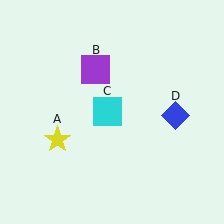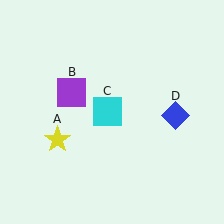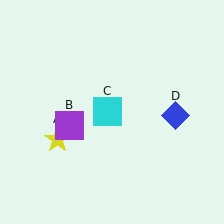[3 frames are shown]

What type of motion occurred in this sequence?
The purple square (object B) rotated counterclockwise around the center of the scene.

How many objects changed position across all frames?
1 object changed position: purple square (object B).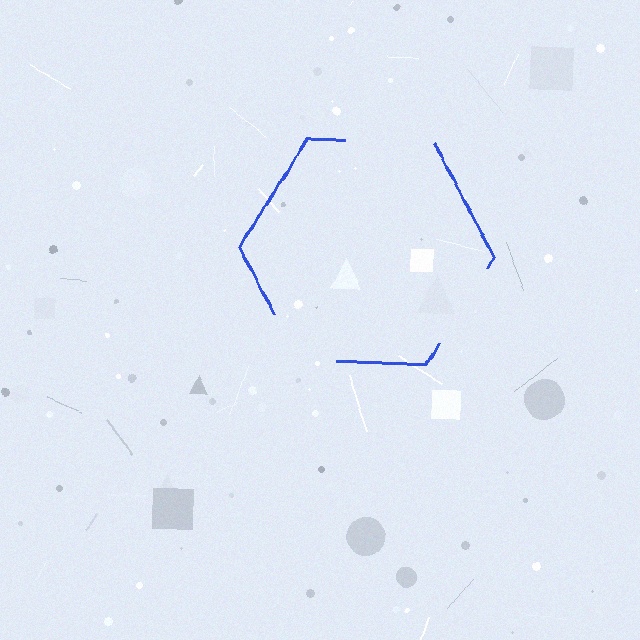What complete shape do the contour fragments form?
The contour fragments form a hexagon.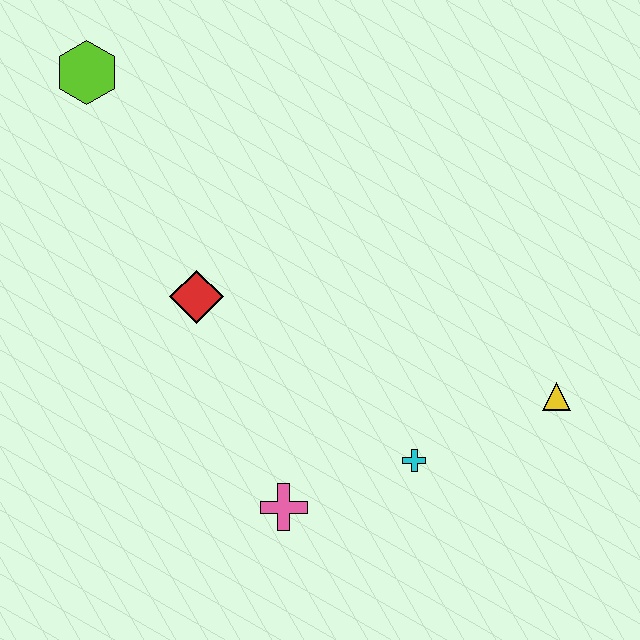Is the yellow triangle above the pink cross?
Yes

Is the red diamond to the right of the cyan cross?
No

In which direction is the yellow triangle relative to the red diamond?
The yellow triangle is to the right of the red diamond.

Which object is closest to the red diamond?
The pink cross is closest to the red diamond.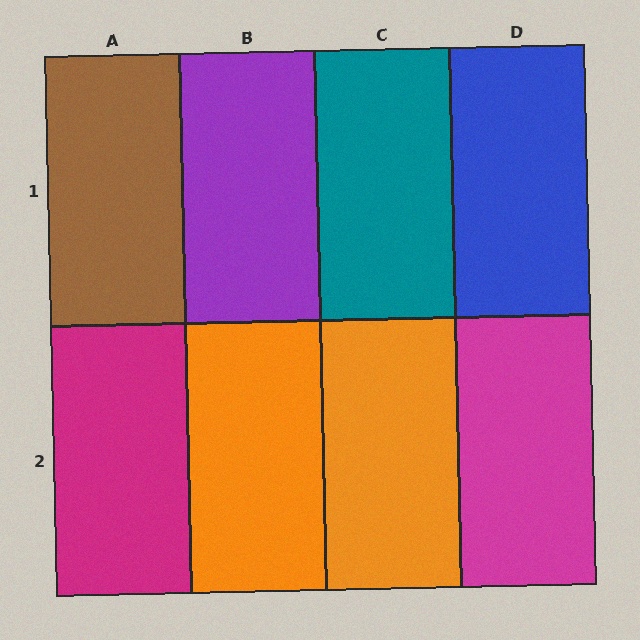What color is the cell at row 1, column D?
Blue.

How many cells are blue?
1 cell is blue.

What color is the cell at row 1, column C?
Teal.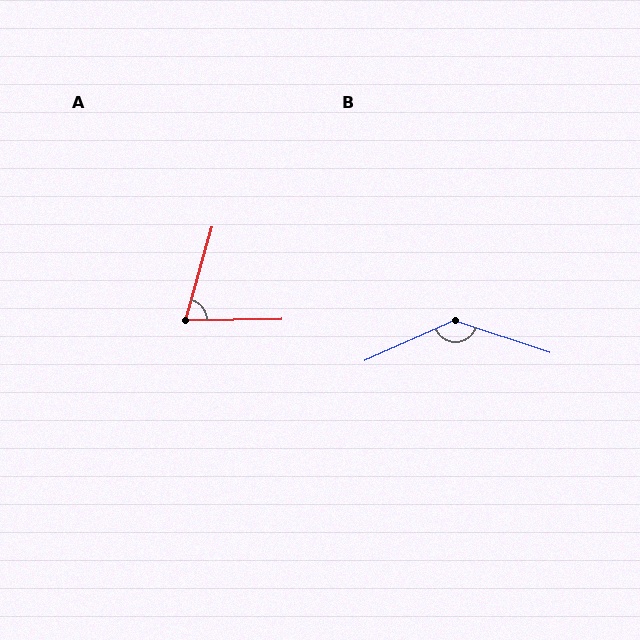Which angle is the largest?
B, at approximately 137 degrees.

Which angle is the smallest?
A, at approximately 74 degrees.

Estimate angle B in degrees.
Approximately 137 degrees.